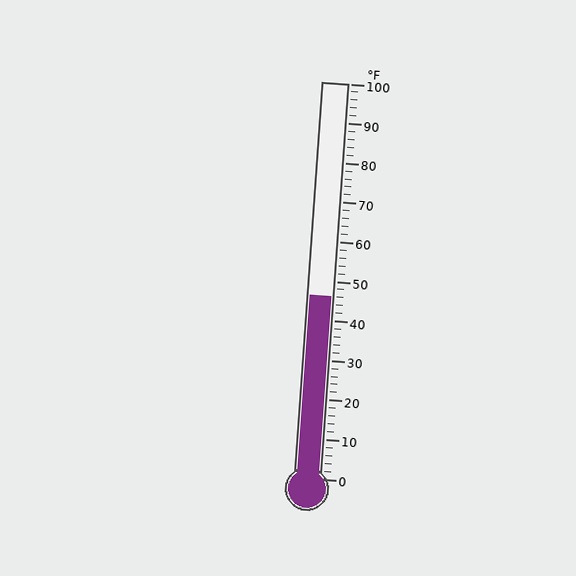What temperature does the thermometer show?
The thermometer shows approximately 46°F.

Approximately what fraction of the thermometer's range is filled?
The thermometer is filled to approximately 45% of its range.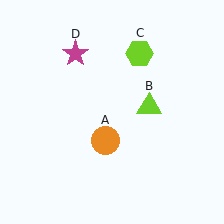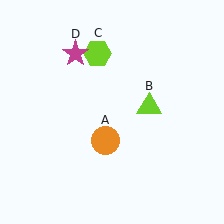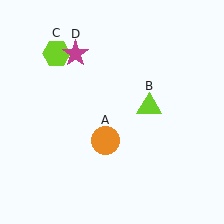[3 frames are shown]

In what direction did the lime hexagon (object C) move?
The lime hexagon (object C) moved left.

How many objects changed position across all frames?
1 object changed position: lime hexagon (object C).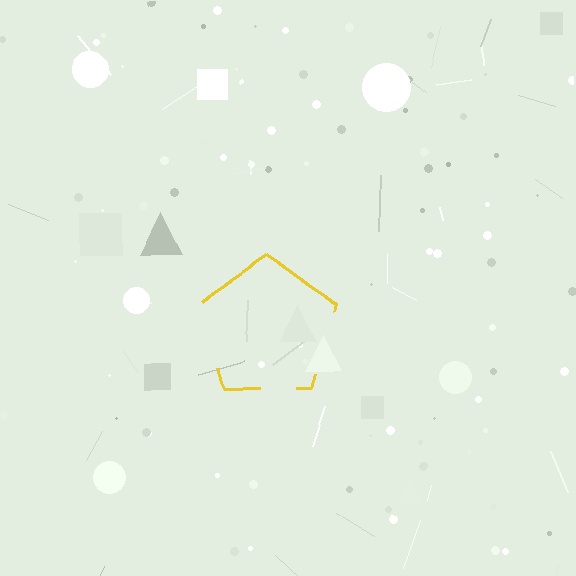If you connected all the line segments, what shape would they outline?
They would outline a pentagon.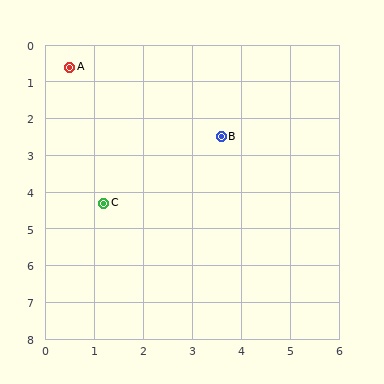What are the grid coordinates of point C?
Point C is at approximately (1.2, 4.3).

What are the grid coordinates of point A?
Point A is at approximately (0.5, 0.6).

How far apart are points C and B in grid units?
Points C and B are about 3.0 grid units apart.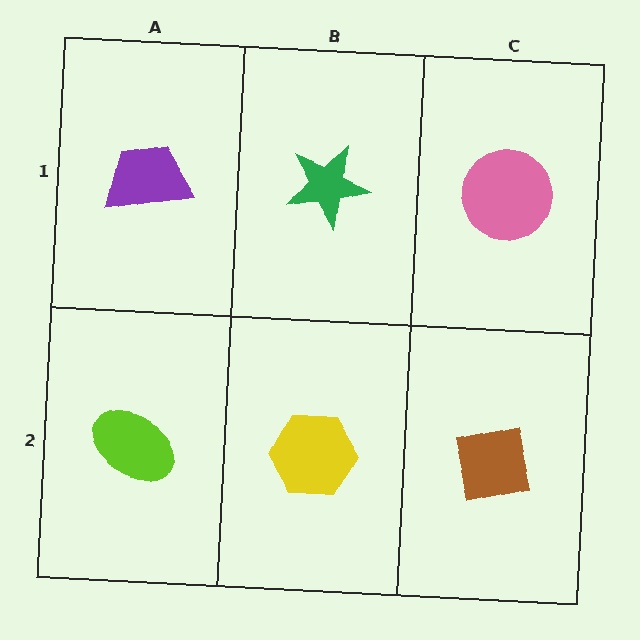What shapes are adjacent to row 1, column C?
A brown square (row 2, column C), a green star (row 1, column B).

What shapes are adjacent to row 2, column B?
A green star (row 1, column B), a lime ellipse (row 2, column A), a brown square (row 2, column C).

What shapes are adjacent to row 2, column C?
A pink circle (row 1, column C), a yellow hexagon (row 2, column B).